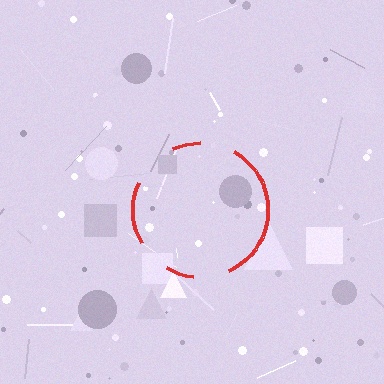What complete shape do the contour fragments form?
The contour fragments form a circle.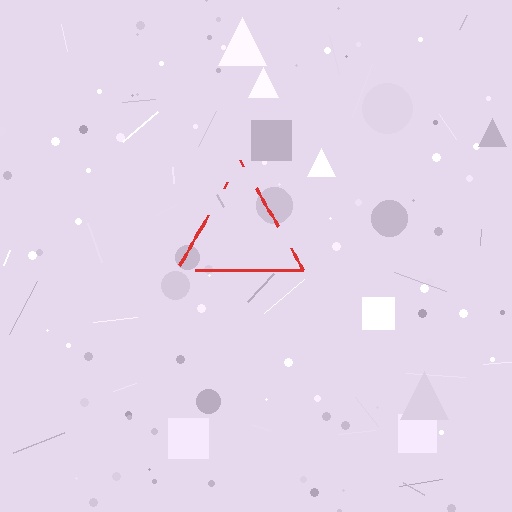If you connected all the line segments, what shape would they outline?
They would outline a triangle.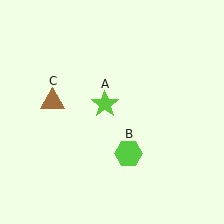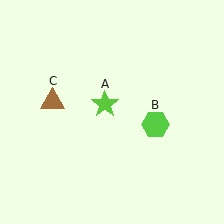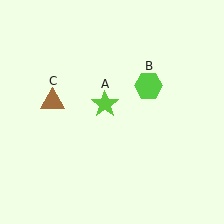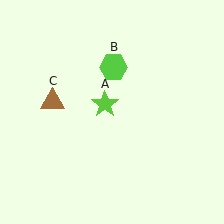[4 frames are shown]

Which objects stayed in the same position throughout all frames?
Lime star (object A) and brown triangle (object C) remained stationary.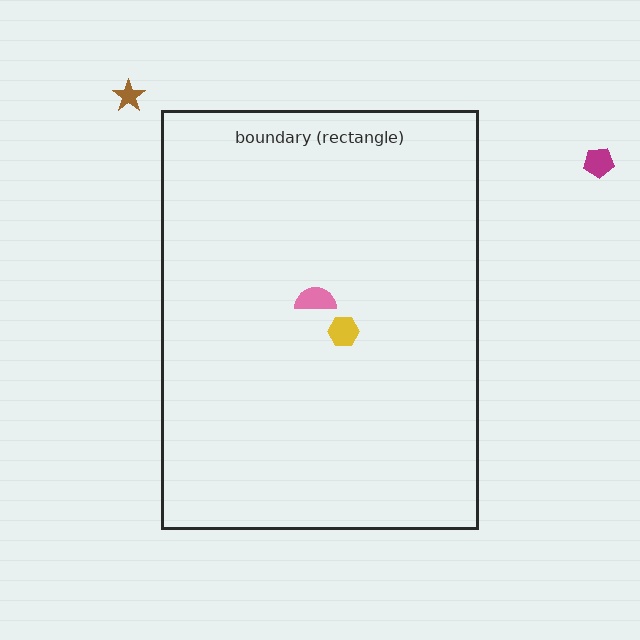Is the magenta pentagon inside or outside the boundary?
Outside.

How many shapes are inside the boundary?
2 inside, 2 outside.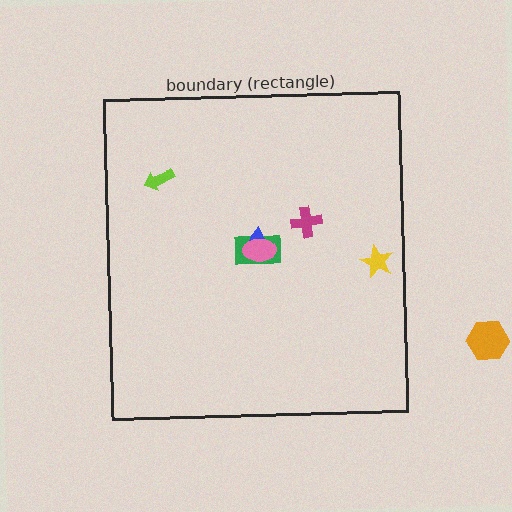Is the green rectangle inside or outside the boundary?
Inside.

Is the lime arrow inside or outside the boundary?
Inside.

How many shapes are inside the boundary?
6 inside, 1 outside.